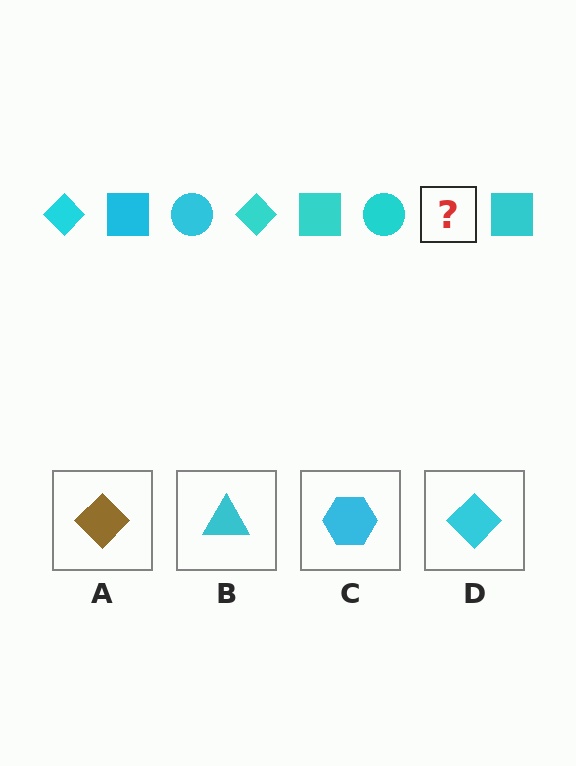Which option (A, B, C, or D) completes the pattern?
D.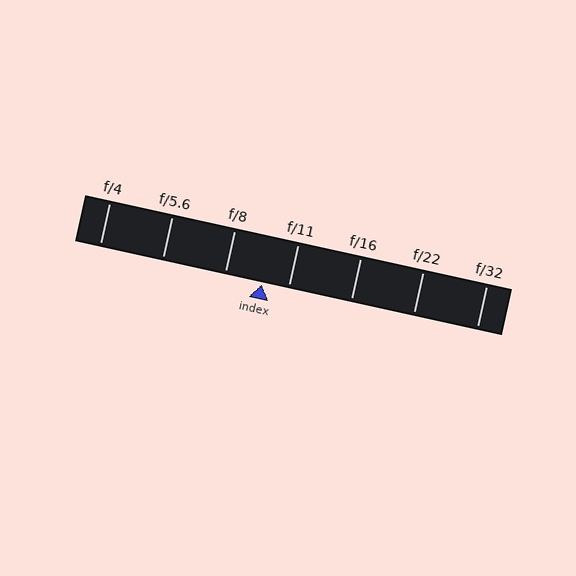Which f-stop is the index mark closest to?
The index mark is closest to f/11.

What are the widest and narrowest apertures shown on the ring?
The widest aperture shown is f/4 and the narrowest is f/32.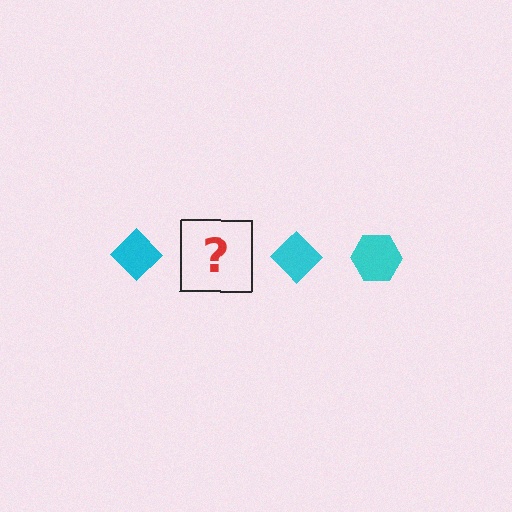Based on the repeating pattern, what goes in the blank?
The blank should be a cyan hexagon.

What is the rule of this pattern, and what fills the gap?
The rule is that the pattern cycles through diamond, hexagon shapes in cyan. The gap should be filled with a cyan hexagon.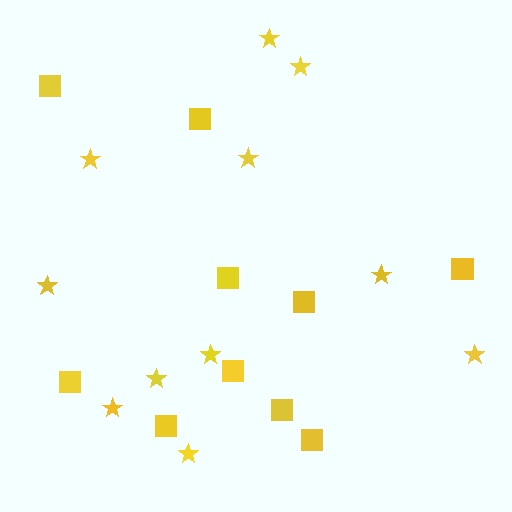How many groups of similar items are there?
There are 2 groups: one group of stars (11) and one group of squares (10).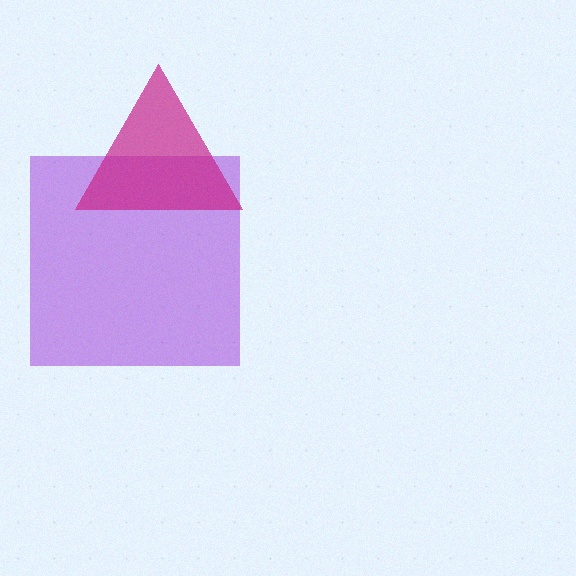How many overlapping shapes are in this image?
There are 2 overlapping shapes in the image.